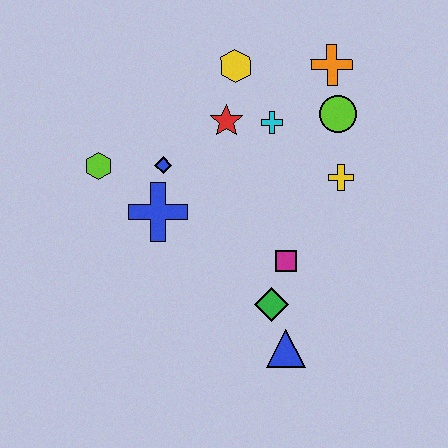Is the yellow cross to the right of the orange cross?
Yes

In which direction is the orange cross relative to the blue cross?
The orange cross is to the right of the blue cross.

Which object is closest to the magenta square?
The green diamond is closest to the magenta square.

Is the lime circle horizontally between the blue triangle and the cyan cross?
No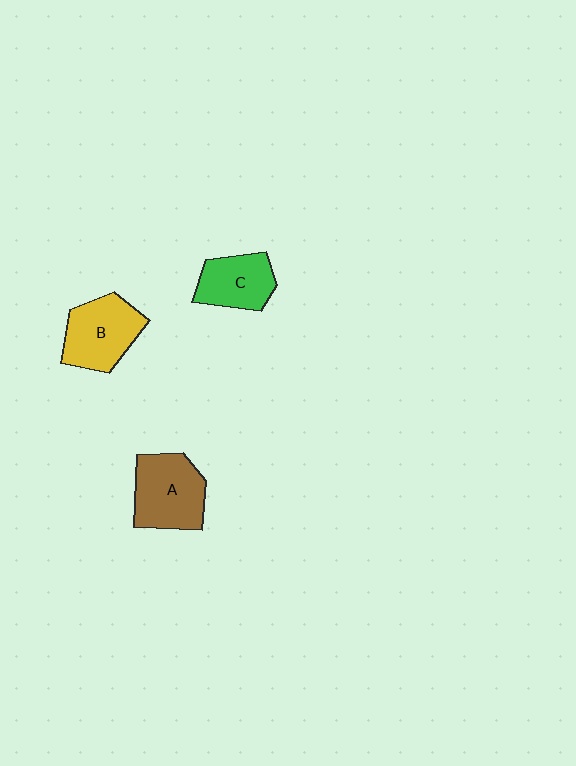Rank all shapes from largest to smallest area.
From largest to smallest: A (brown), B (yellow), C (green).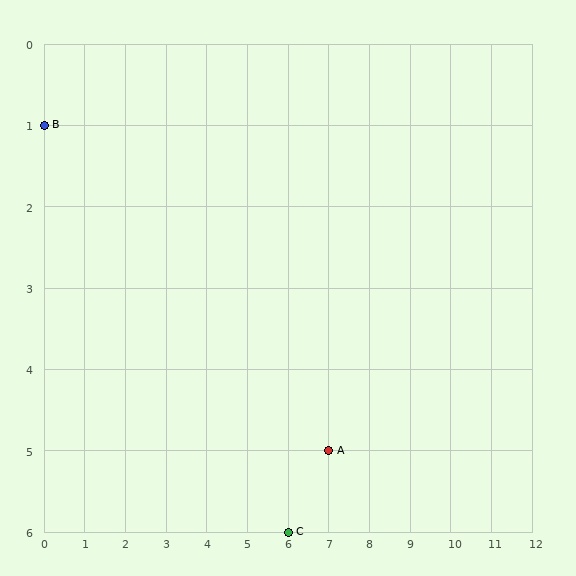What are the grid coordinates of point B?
Point B is at grid coordinates (0, 1).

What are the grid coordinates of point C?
Point C is at grid coordinates (6, 6).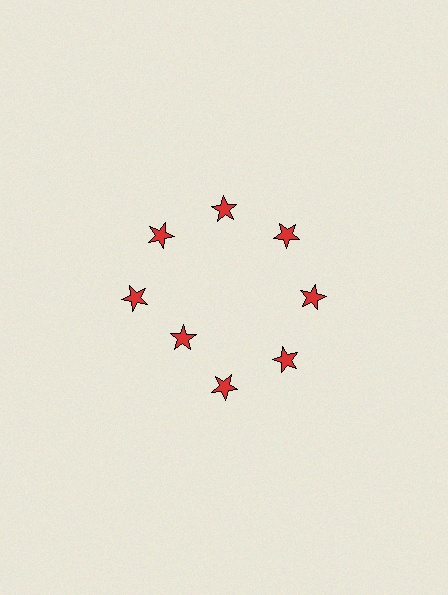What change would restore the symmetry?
The symmetry would be restored by moving it outward, back onto the ring so that all 8 stars sit at equal angles and equal distance from the center.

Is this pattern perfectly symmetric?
No. The 8 red stars are arranged in a ring, but one element near the 8 o'clock position is pulled inward toward the center, breaking the 8-fold rotational symmetry.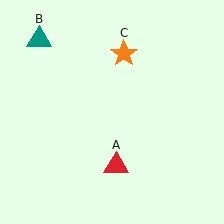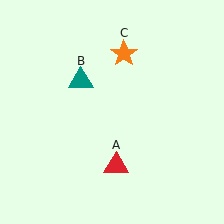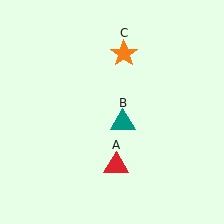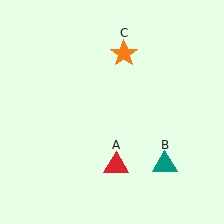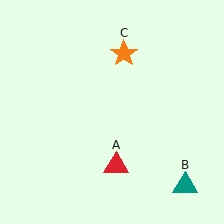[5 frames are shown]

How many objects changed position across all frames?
1 object changed position: teal triangle (object B).